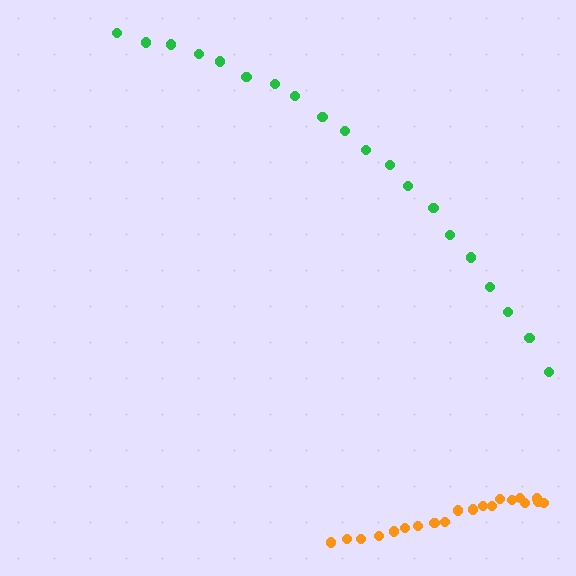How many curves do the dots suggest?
There are 2 distinct paths.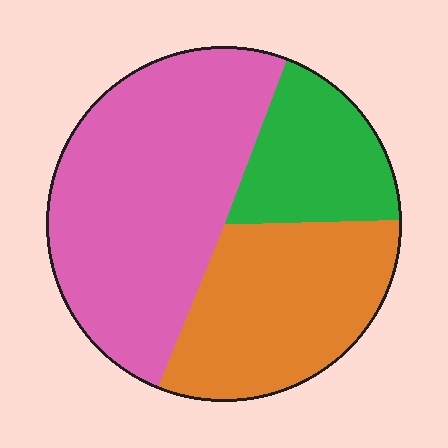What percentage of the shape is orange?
Orange covers around 30% of the shape.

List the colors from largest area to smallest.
From largest to smallest: pink, orange, green.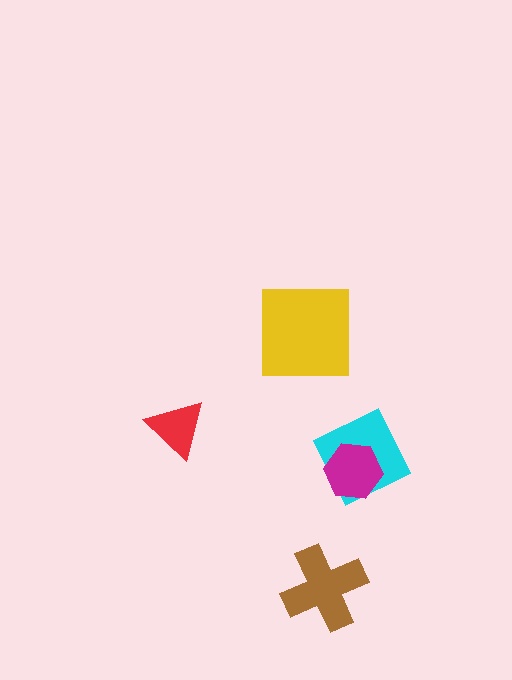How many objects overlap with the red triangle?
0 objects overlap with the red triangle.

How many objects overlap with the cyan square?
1 object overlaps with the cyan square.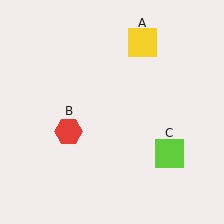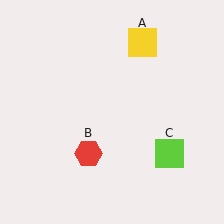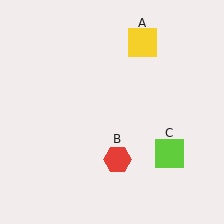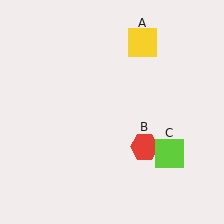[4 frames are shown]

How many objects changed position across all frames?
1 object changed position: red hexagon (object B).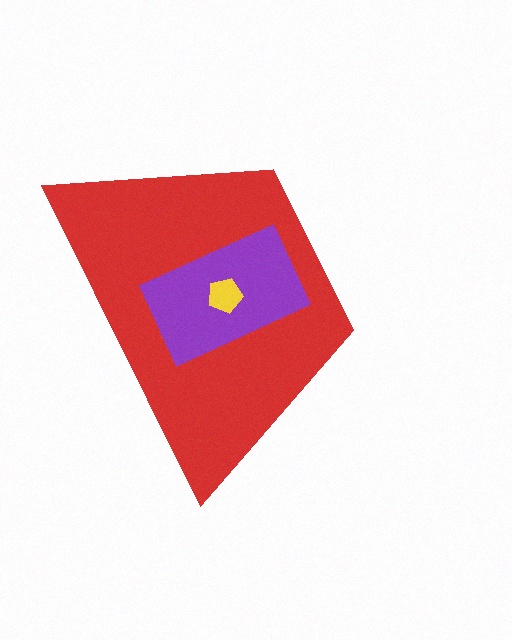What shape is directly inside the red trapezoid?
The purple rectangle.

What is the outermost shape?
The red trapezoid.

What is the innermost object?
The yellow pentagon.